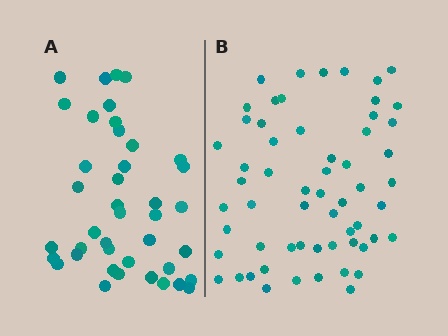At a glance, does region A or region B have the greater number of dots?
Region B (the right region) has more dots.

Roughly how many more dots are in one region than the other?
Region B has approximately 20 more dots than region A.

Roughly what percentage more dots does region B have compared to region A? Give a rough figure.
About 45% more.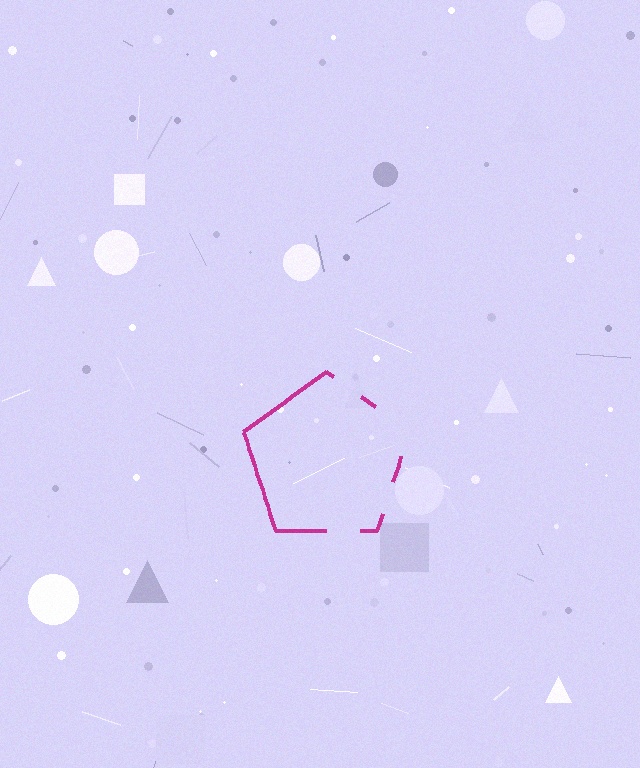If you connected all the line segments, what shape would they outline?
They would outline a pentagon.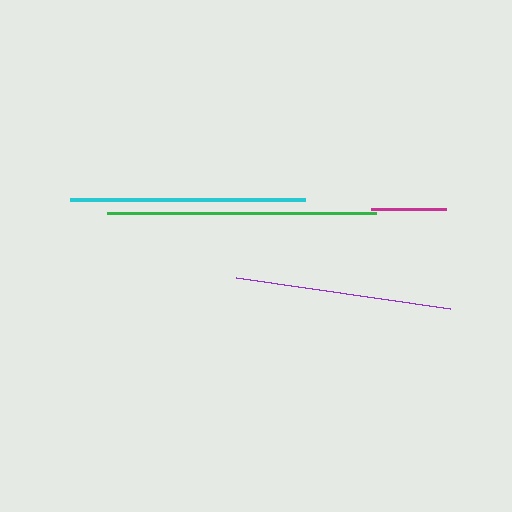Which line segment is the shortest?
The magenta line is the shortest at approximately 74 pixels.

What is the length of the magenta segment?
The magenta segment is approximately 74 pixels long.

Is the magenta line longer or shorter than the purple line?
The purple line is longer than the magenta line.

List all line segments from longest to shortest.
From longest to shortest: green, cyan, purple, magenta.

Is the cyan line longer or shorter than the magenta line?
The cyan line is longer than the magenta line.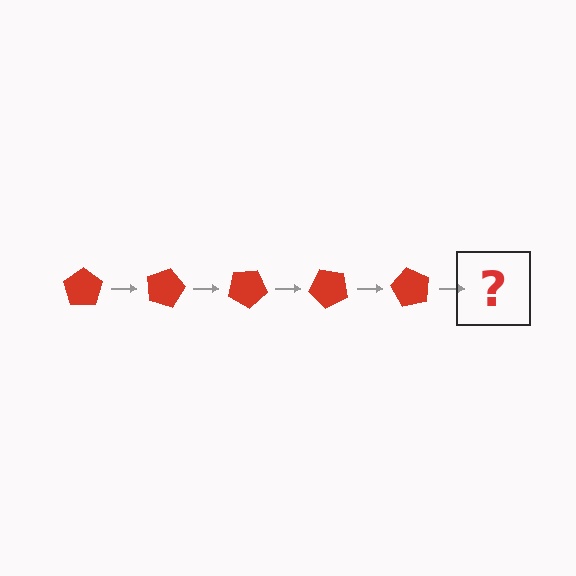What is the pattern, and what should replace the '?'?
The pattern is that the pentagon rotates 15 degrees each step. The '?' should be a red pentagon rotated 75 degrees.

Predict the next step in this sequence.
The next step is a red pentagon rotated 75 degrees.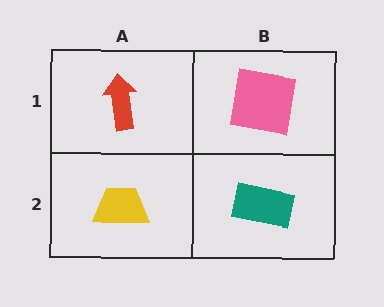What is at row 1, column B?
A pink square.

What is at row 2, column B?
A teal rectangle.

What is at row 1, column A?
A red arrow.